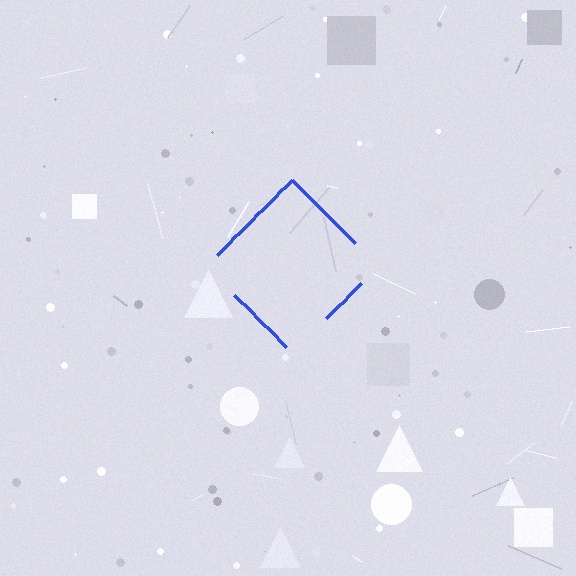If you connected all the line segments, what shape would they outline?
They would outline a diamond.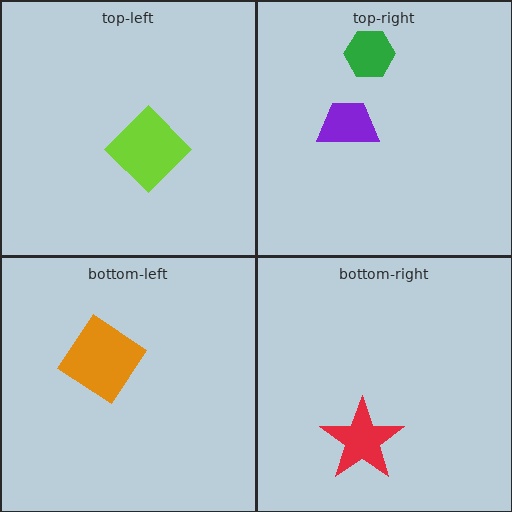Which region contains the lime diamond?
The top-left region.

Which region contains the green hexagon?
The top-right region.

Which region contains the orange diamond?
The bottom-left region.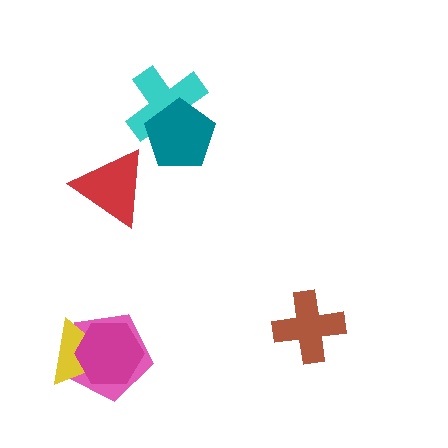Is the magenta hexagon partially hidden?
No, no other shape covers it.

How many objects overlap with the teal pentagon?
1 object overlaps with the teal pentagon.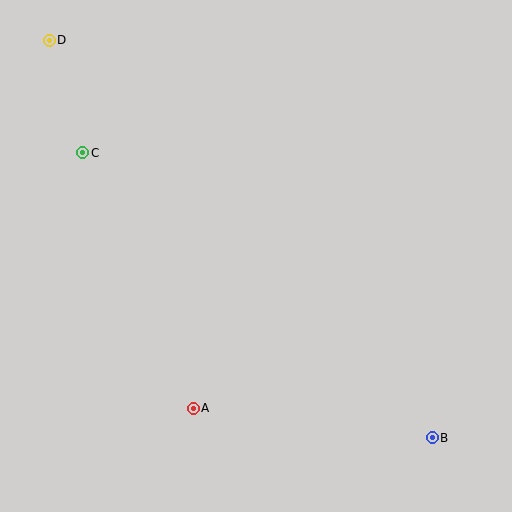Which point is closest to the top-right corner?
Point B is closest to the top-right corner.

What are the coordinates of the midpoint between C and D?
The midpoint between C and D is at (66, 97).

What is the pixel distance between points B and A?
The distance between B and A is 241 pixels.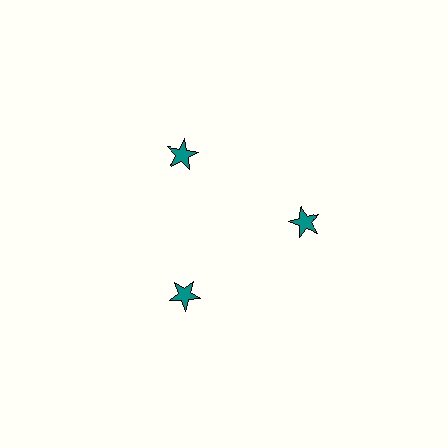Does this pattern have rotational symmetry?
Yes, this pattern has 3-fold rotational symmetry. It looks the same after rotating 120 degrees around the center.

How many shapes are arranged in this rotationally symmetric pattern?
There are 3 shapes, arranged in 3 groups of 1.